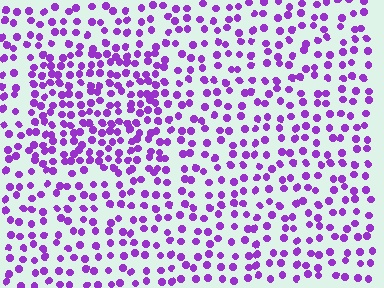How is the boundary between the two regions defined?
The boundary is defined by a change in element density (approximately 1.7x ratio). All elements are the same color, size, and shape.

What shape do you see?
I see a rectangle.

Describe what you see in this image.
The image contains small purple elements arranged at two different densities. A rectangle-shaped region is visible where the elements are more densely packed than the surrounding area.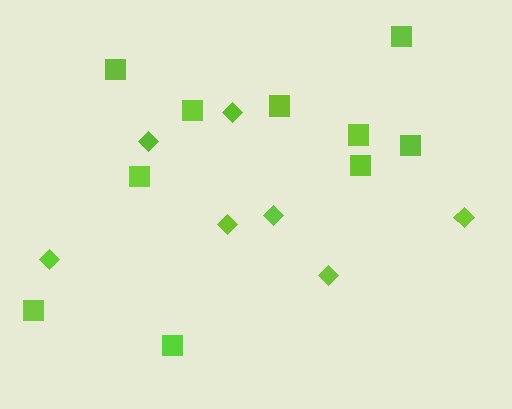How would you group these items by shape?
There are 2 groups: one group of diamonds (7) and one group of squares (10).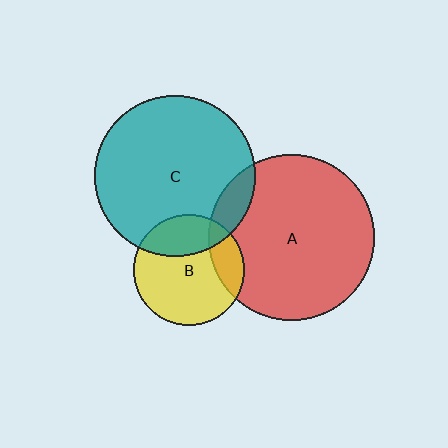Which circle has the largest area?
Circle A (red).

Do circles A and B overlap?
Yes.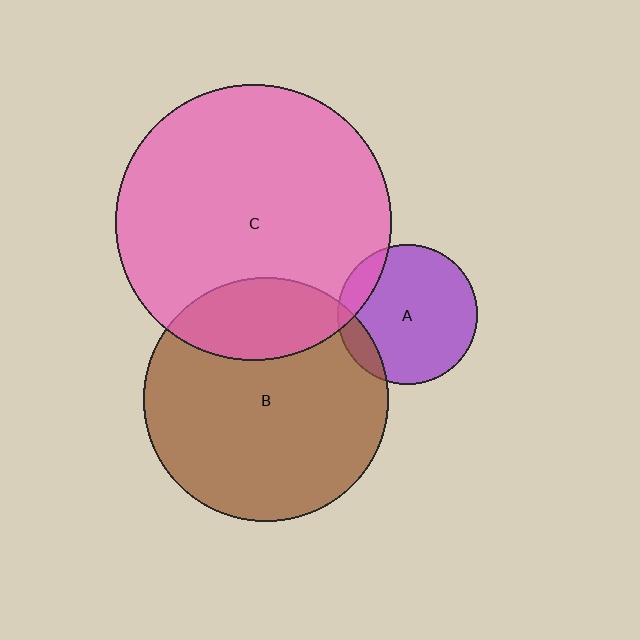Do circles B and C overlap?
Yes.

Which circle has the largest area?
Circle C (pink).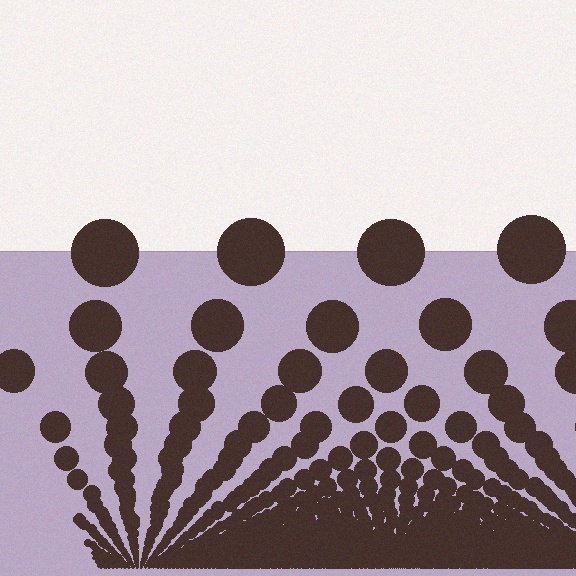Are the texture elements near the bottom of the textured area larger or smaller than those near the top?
Smaller. The gradient is inverted — elements near the bottom are smaller and denser.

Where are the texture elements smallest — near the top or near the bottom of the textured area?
Near the bottom.